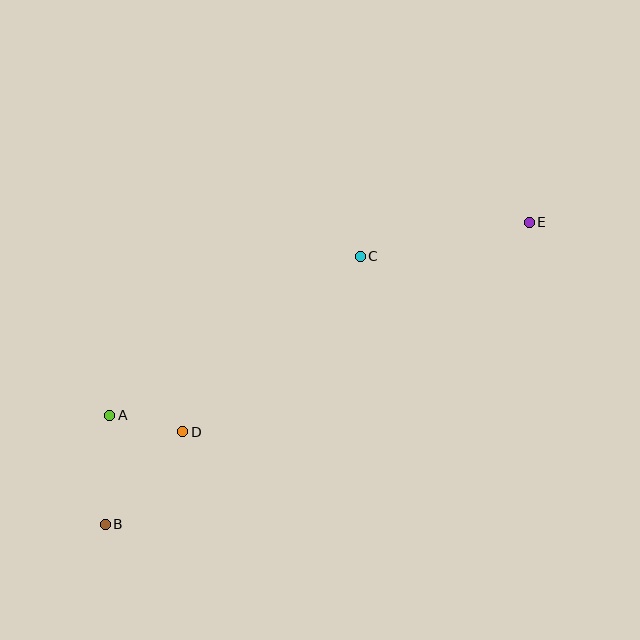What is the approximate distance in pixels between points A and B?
The distance between A and B is approximately 109 pixels.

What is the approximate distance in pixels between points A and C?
The distance between A and C is approximately 297 pixels.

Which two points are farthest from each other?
Points B and E are farthest from each other.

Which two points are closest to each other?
Points A and D are closest to each other.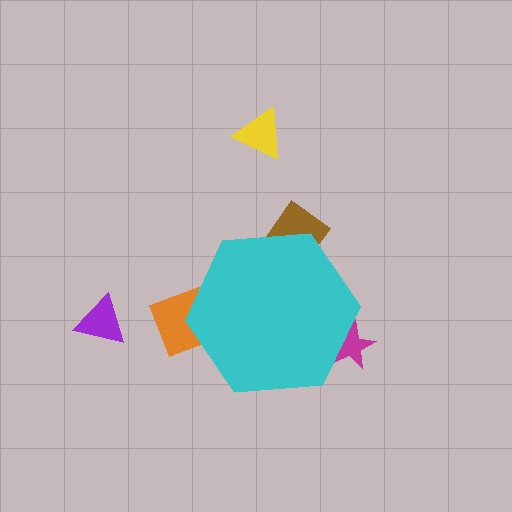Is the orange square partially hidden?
Yes, the orange square is partially hidden behind the cyan hexagon.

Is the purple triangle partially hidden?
No, the purple triangle is fully visible.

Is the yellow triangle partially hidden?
No, the yellow triangle is fully visible.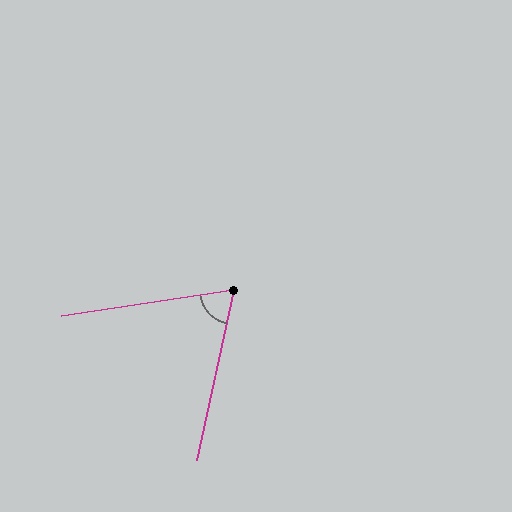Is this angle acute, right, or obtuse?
It is acute.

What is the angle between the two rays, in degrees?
Approximately 69 degrees.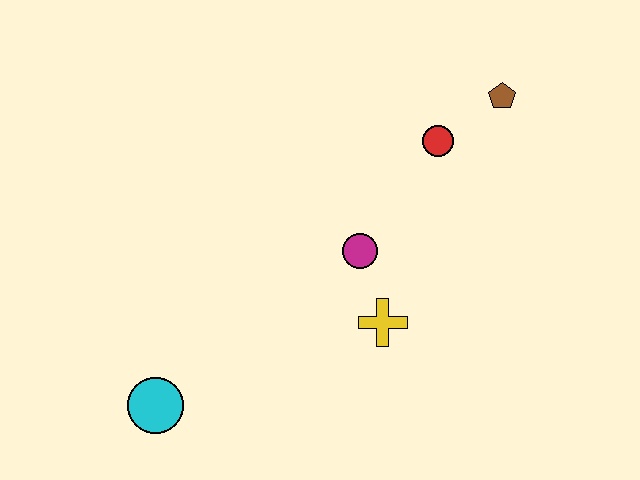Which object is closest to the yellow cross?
The magenta circle is closest to the yellow cross.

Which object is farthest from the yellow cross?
The brown pentagon is farthest from the yellow cross.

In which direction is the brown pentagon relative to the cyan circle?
The brown pentagon is to the right of the cyan circle.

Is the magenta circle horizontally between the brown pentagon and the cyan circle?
Yes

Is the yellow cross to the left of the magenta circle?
No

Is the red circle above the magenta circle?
Yes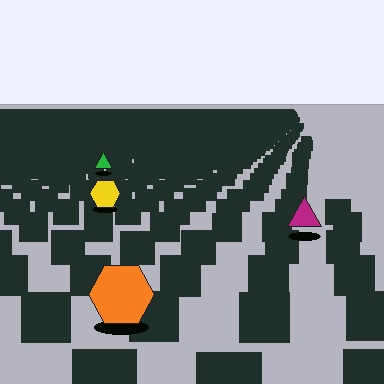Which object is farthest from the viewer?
The green triangle is farthest from the viewer. It appears smaller and the ground texture around it is denser.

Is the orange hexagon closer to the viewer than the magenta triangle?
Yes. The orange hexagon is closer — you can tell from the texture gradient: the ground texture is coarser near it.